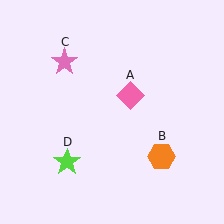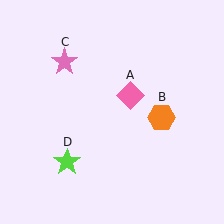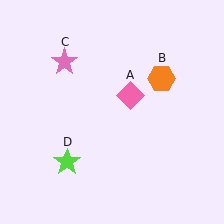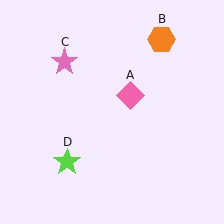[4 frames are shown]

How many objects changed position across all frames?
1 object changed position: orange hexagon (object B).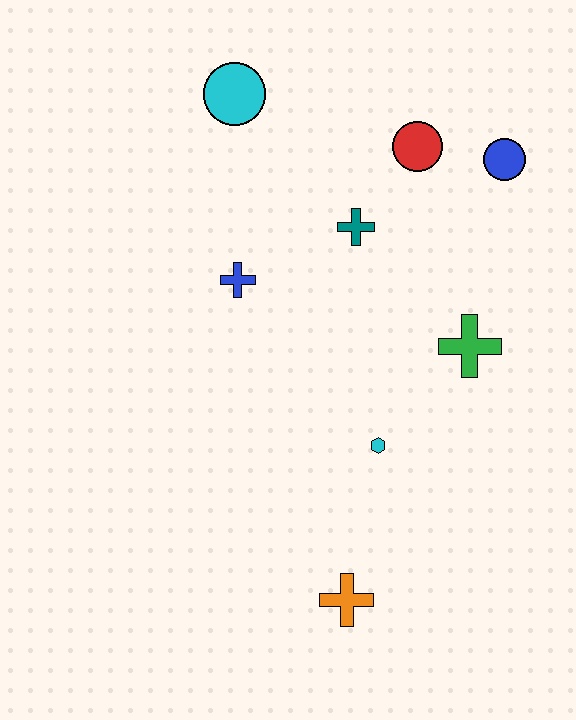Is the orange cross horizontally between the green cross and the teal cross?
No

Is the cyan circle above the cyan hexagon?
Yes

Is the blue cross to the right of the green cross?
No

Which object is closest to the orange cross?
The cyan hexagon is closest to the orange cross.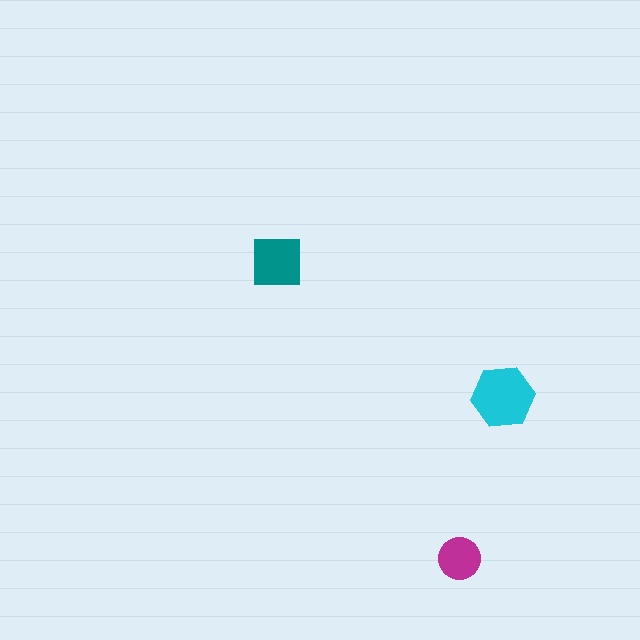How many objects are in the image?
There are 3 objects in the image.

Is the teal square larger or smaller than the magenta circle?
Larger.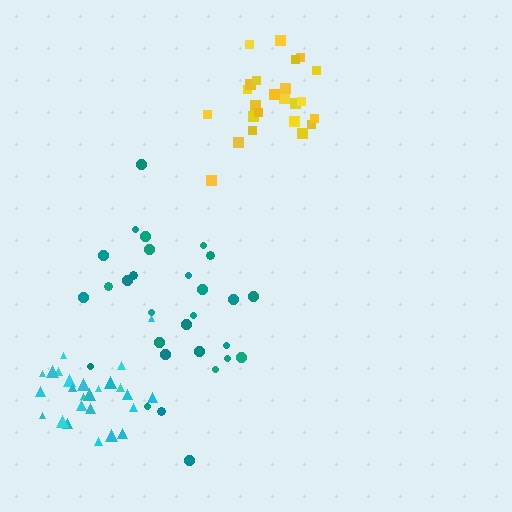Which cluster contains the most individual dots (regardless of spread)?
Teal (30).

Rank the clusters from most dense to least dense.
cyan, yellow, teal.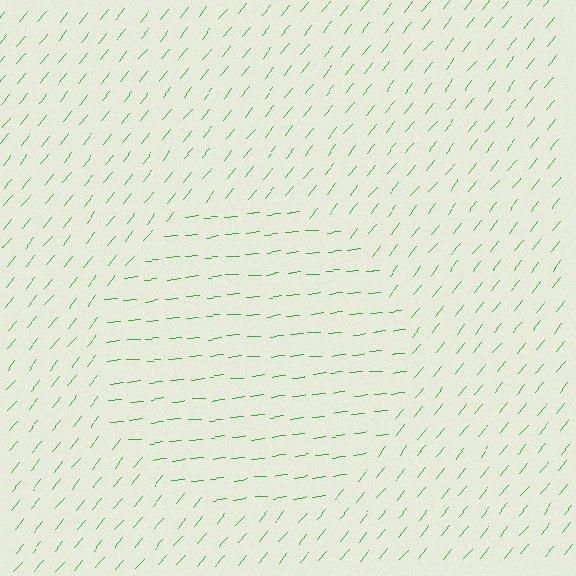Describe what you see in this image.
The image is filled with small green line segments. A circle region in the image has lines oriented differently from the surrounding lines, creating a visible texture boundary.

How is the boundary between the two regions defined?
The boundary is defined purely by a change in line orientation (approximately 45 degrees difference). All lines are the same color and thickness.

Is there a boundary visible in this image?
Yes, there is a texture boundary formed by a change in line orientation.